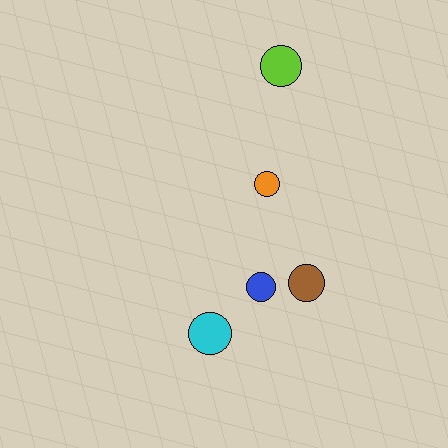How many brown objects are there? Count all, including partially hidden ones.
There is 1 brown object.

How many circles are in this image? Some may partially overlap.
There are 5 circles.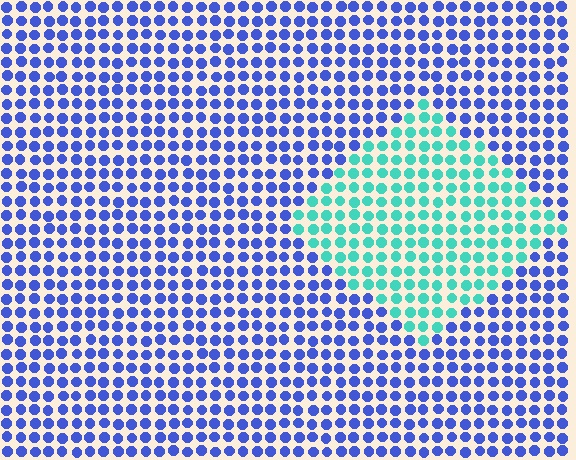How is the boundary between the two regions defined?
The boundary is defined purely by a slight shift in hue (about 62 degrees). Spacing, size, and orientation are identical on both sides.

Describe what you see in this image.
The image is filled with small blue elements in a uniform arrangement. A diamond-shaped region is visible where the elements are tinted to a slightly different hue, forming a subtle color boundary.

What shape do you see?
I see a diamond.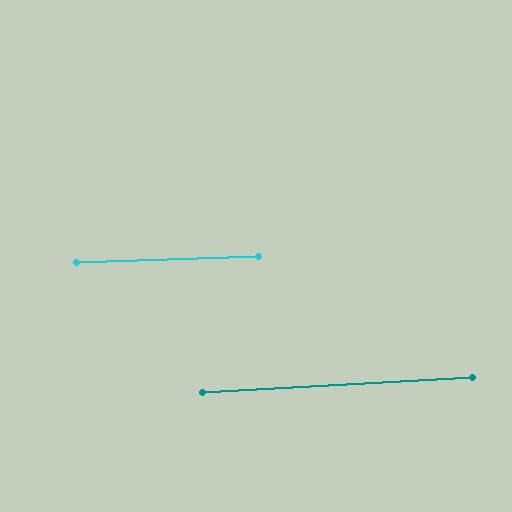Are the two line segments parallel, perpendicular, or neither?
Parallel — their directions differ by only 1.1°.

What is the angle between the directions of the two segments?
Approximately 1 degree.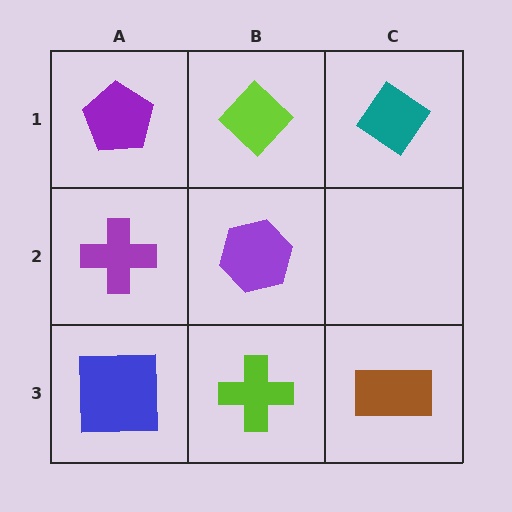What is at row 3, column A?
A blue square.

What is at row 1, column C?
A teal diamond.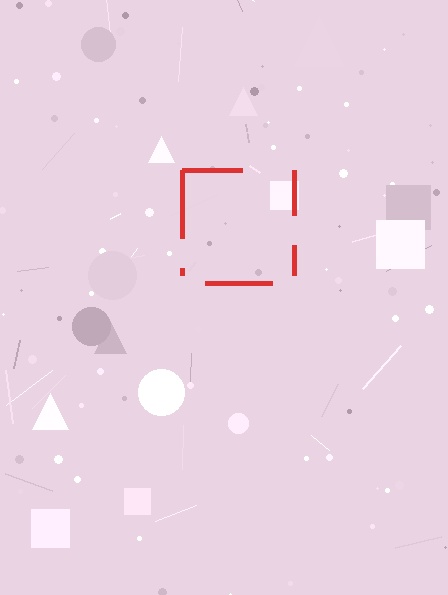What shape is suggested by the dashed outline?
The dashed outline suggests a square.